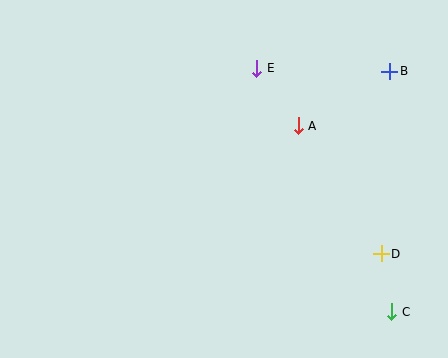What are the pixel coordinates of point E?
Point E is at (257, 68).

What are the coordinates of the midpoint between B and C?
The midpoint between B and C is at (391, 191).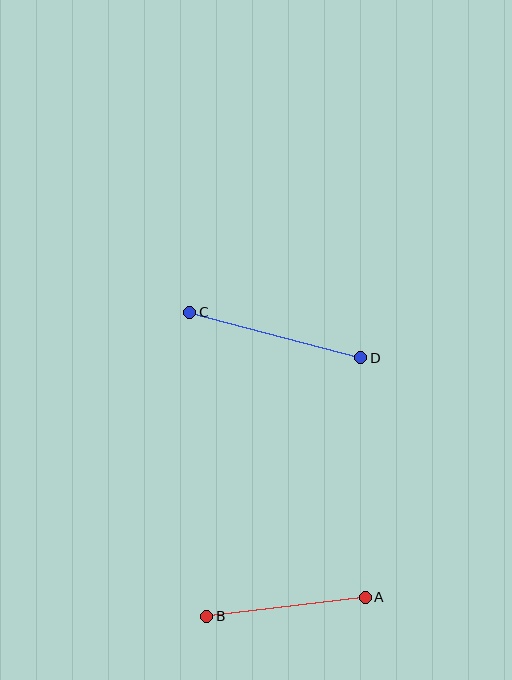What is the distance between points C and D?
The distance is approximately 177 pixels.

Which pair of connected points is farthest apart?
Points C and D are farthest apart.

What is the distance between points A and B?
The distance is approximately 159 pixels.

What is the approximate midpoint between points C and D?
The midpoint is at approximately (275, 335) pixels.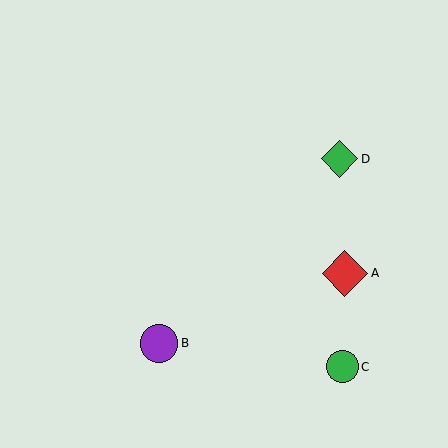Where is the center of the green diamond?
The center of the green diamond is at (340, 159).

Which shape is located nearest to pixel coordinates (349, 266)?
The red diamond (labeled A) at (345, 273) is nearest to that location.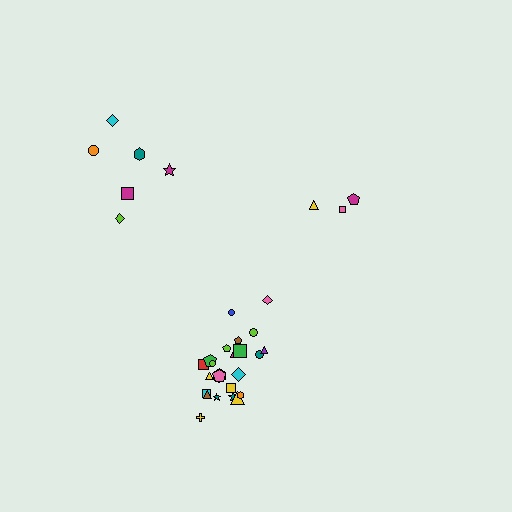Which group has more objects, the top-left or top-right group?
The top-left group.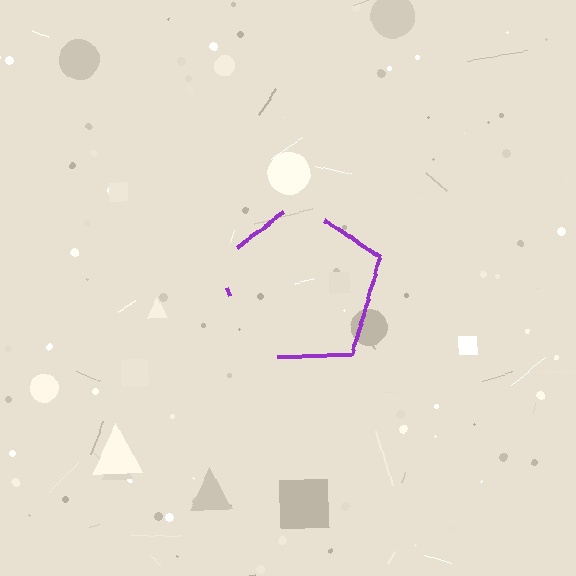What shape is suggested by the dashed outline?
The dashed outline suggests a pentagon.